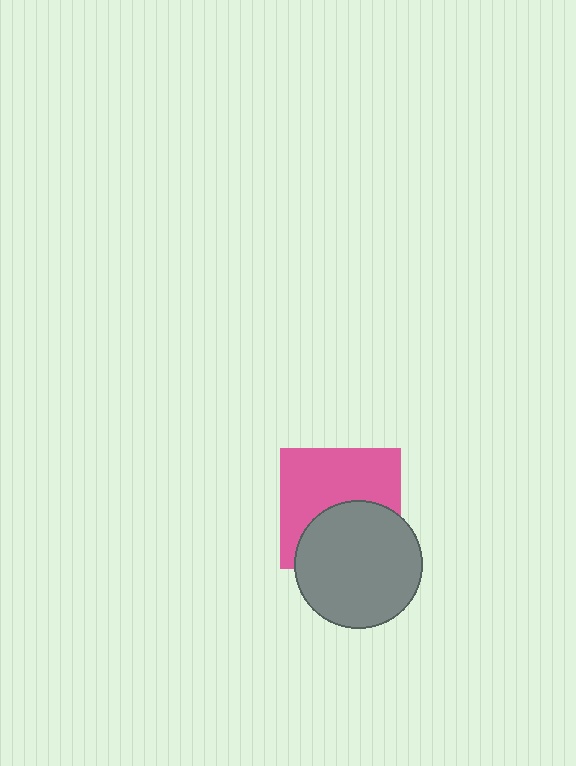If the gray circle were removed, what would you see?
You would see the complete pink square.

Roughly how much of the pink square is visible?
About half of it is visible (roughly 57%).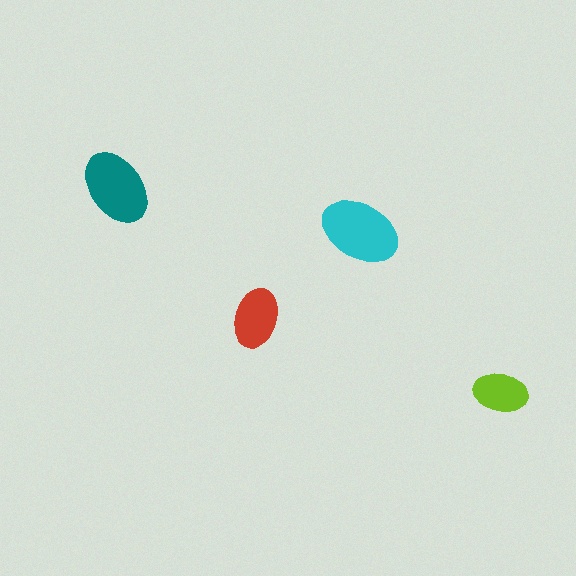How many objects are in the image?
There are 4 objects in the image.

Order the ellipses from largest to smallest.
the cyan one, the teal one, the red one, the lime one.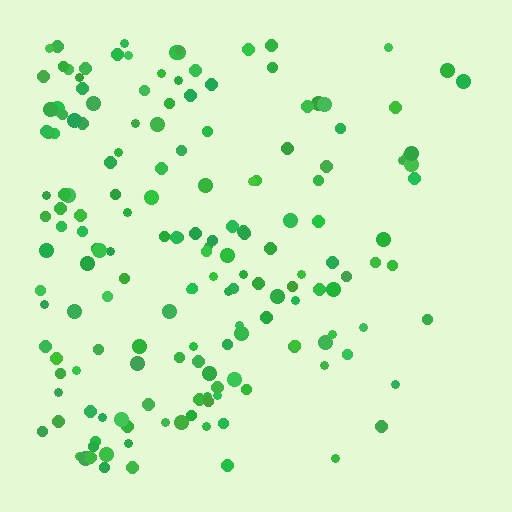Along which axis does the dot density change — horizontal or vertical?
Horizontal.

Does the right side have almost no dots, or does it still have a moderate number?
Still a moderate number, just noticeably fewer than the left.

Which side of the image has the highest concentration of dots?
The left.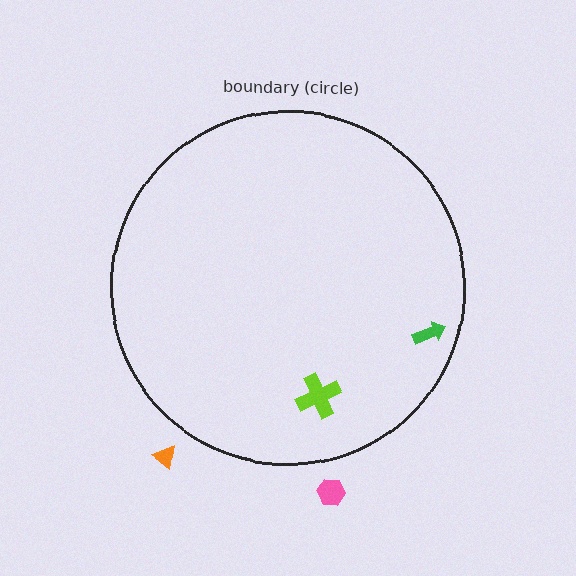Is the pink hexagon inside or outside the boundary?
Outside.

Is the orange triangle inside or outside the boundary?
Outside.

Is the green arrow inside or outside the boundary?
Inside.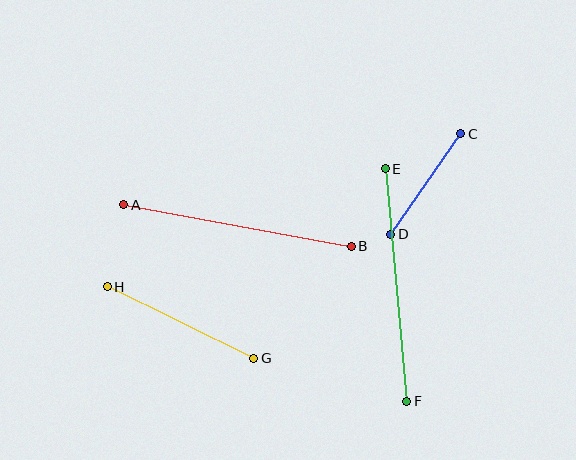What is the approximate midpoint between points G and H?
The midpoint is at approximately (180, 322) pixels.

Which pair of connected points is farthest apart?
Points E and F are farthest apart.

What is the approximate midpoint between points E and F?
The midpoint is at approximately (396, 285) pixels.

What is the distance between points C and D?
The distance is approximately 123 pixels.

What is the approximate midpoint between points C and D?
The midpoint is at approximately (426, 184) pixels.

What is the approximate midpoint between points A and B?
The midpoint is at approximately (237, 226) pixels.